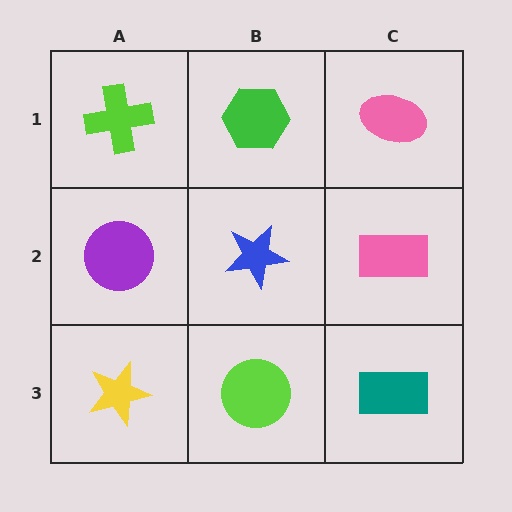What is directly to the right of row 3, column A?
A lime circle.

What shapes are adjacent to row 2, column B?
A green hexagon (row 1, column B), a lime circle (row 3, column B), a purple circle (row 2, column A), a pink rectangle (row 2, column C).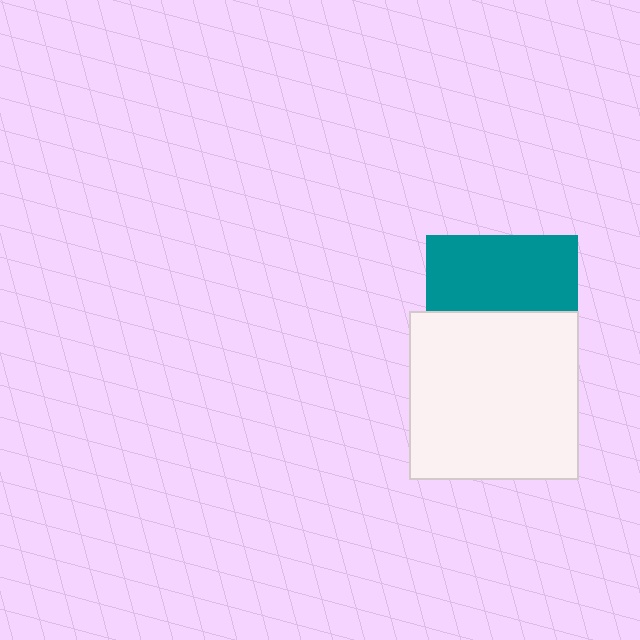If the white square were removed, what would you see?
You would see the complete teal square.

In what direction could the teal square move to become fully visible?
The teal square could move up. That would shift it out from behind the white square entirely.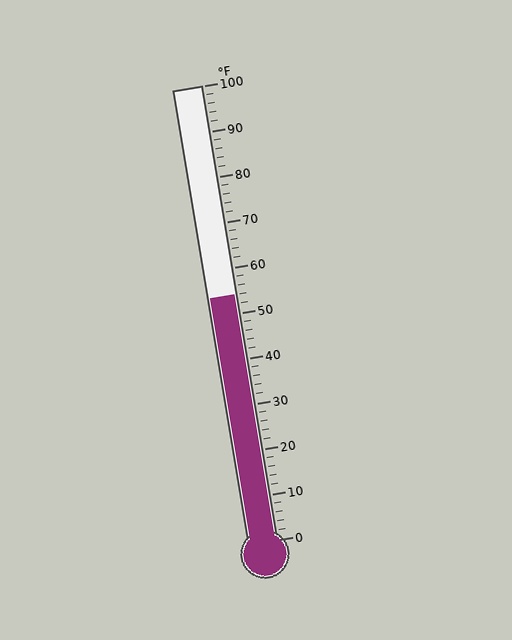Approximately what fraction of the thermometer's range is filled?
The thermometer is filled to approximately 55% of its range.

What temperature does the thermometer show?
The thermometer shows approximately 54°F.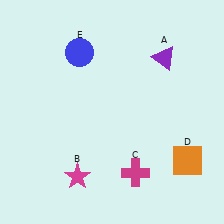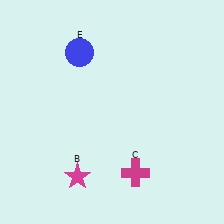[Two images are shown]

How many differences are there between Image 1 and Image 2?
There are 2 differences between the two images.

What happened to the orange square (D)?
The orange square (D) was removed in Image 2. It was in the bottom-right area of Image 1.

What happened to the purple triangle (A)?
The purple triangle (A) was removed in Image 2. It was in the top-right area of Image 1.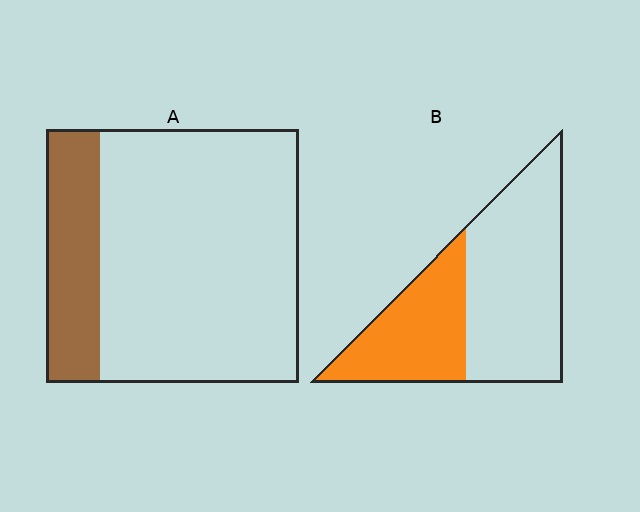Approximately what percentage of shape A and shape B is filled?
A is approximately 20% and B is approximately 40%.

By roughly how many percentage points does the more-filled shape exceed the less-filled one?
By roughly 15 percentage points (B over A).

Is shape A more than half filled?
No.